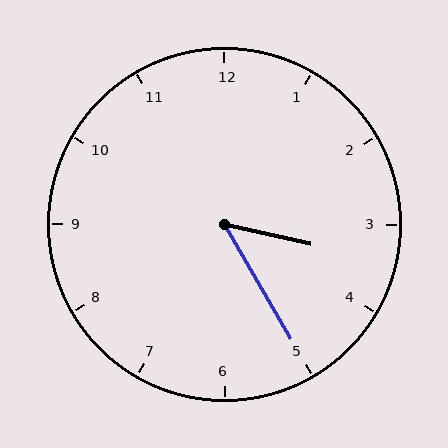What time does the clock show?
3:25.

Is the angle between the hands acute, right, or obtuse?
It is acute.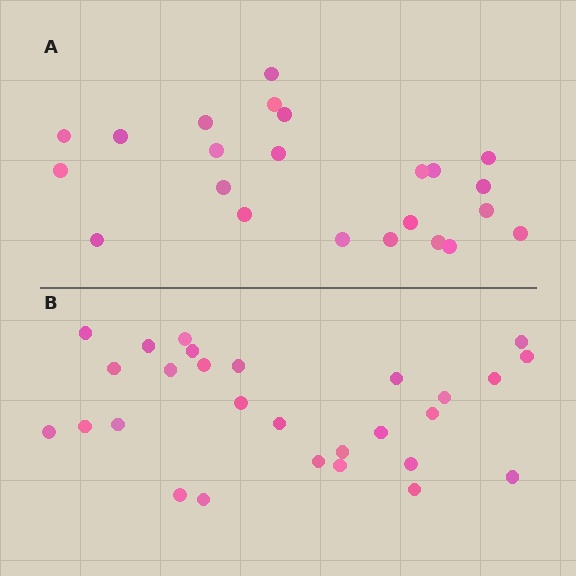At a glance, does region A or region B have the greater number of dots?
Region B (the bottom region) has more dots.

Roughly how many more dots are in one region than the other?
Region B has about 5 more dots than region A.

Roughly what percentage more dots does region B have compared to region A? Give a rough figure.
About 20% more.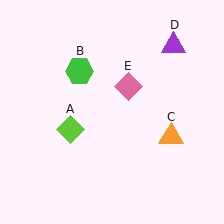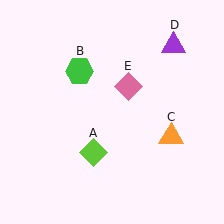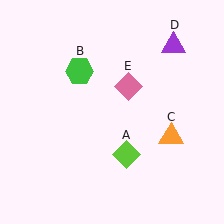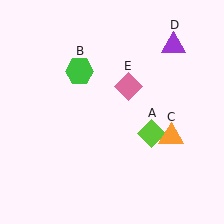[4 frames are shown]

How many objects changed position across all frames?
1 object changed position: lime diamond (object A).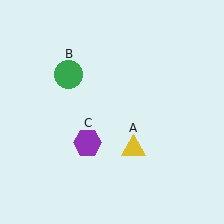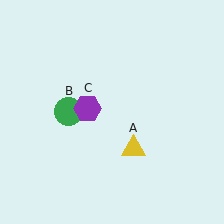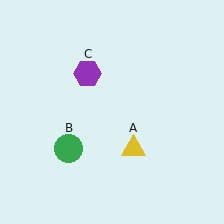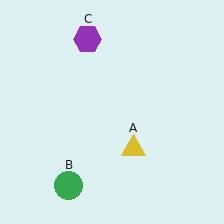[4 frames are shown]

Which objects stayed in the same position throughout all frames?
Yellow triangle (object A) remained stationary.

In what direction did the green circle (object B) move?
The green circle (object B) moved down.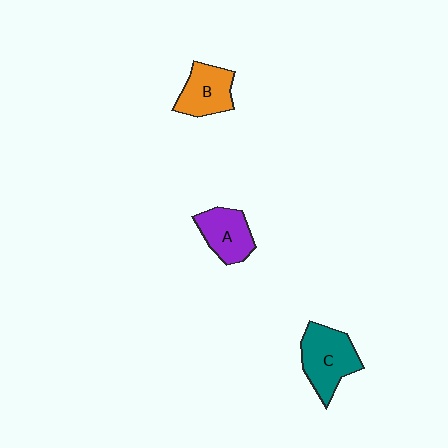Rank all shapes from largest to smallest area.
From largest to smallest: C (teal), B (orange), A (purple).